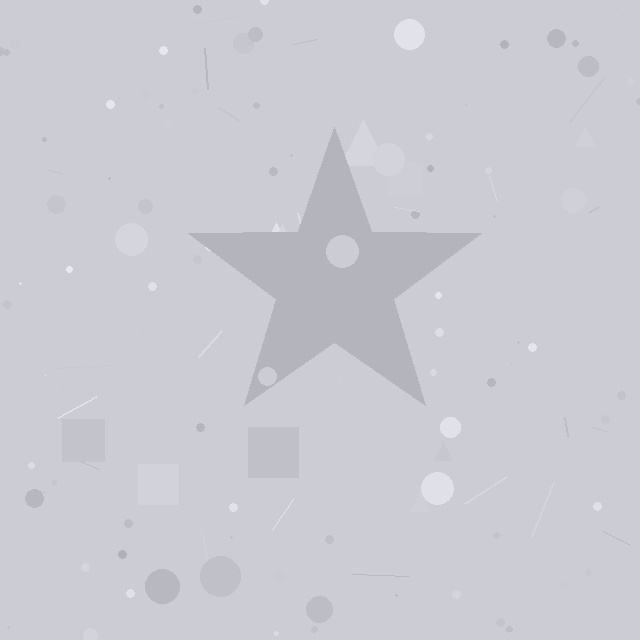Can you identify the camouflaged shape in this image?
The camouflaged shape is a star.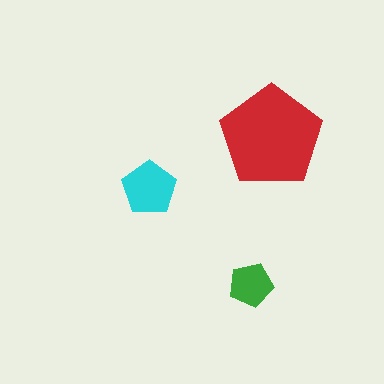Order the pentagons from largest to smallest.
the red one, the cyan one, the green one.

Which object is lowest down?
The green pentagon is bottommost.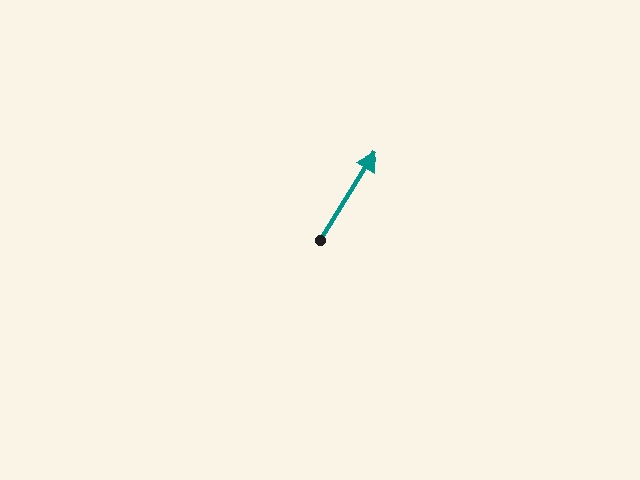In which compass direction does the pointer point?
Northeast.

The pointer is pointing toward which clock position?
Roughly 1 o'clock.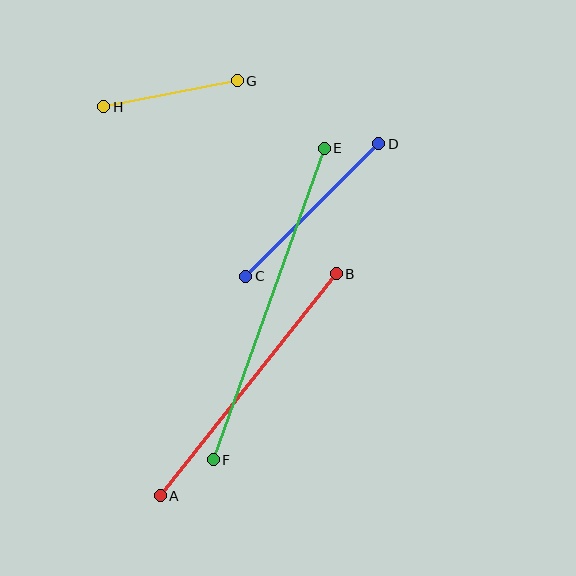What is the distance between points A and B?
The distance is approximately 283 pixels.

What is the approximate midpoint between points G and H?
The midpoint is at approximately (171, 94) pixels.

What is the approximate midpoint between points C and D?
The midpoint is at approximately (312, 210) pixels.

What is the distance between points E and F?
The distance is approximately 331 pixels.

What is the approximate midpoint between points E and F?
The midpoint is at approximately (269, 304) pixels.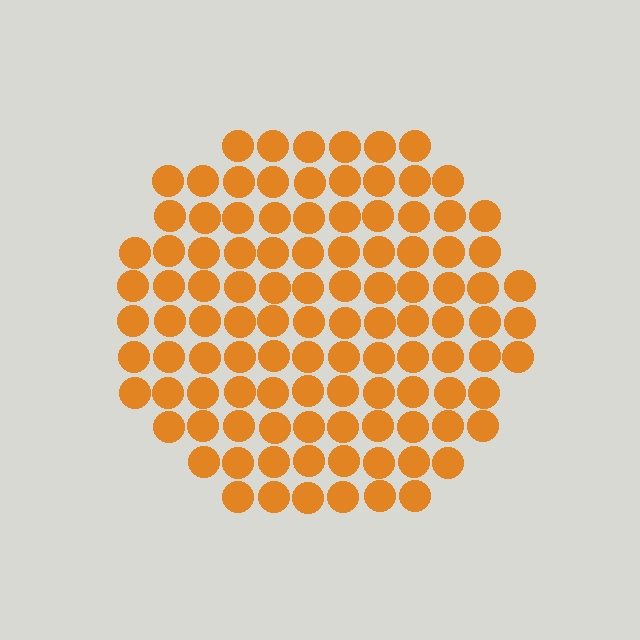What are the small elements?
The small elements are circles.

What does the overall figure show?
The overall figure shows a circle.